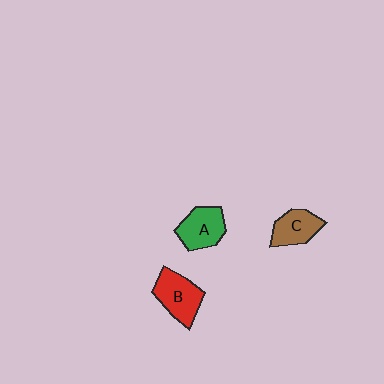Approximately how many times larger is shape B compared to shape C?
Approximately 1.3 times.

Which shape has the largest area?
Shape B (red).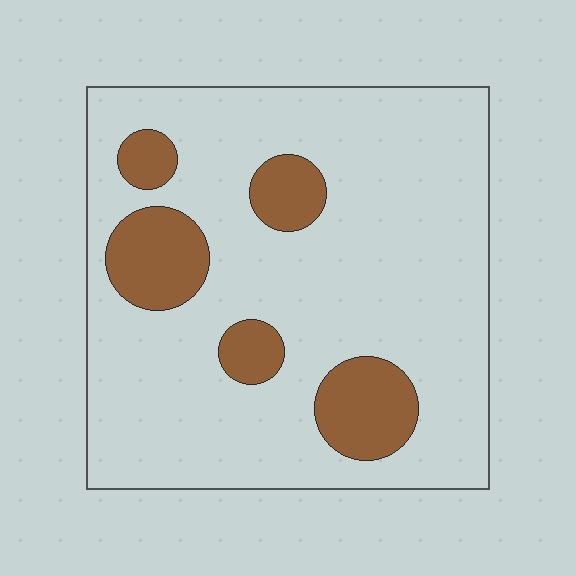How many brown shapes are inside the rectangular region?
5.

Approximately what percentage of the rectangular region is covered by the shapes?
Approximately 15%.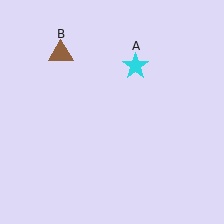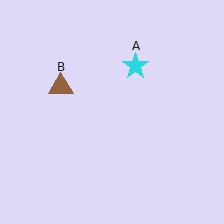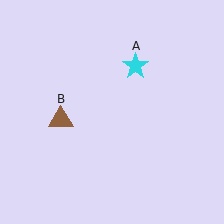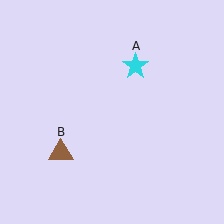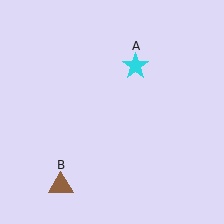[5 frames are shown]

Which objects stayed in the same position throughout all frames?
Cyan star (object A) remained stationary.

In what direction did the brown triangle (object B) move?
The brown triangle (object B) moved down.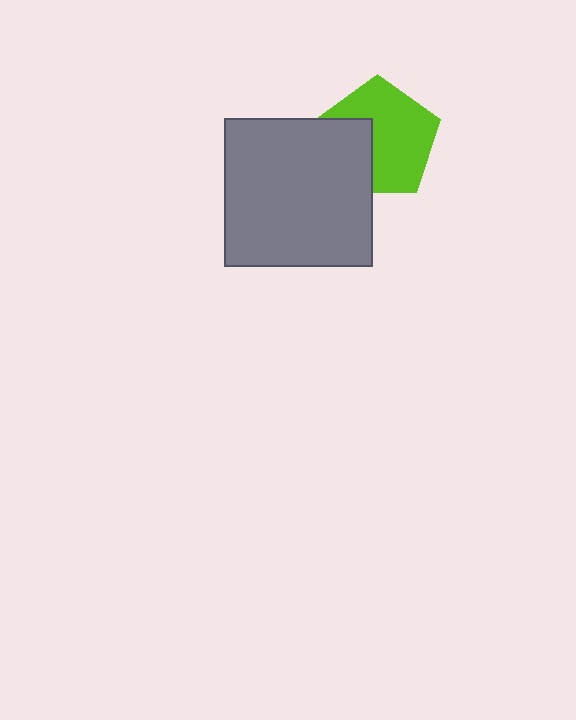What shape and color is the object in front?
The object in front is a gray square.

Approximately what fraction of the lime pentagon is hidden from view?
Roughly 34% of the lime pentagon is hidden behind the gray square.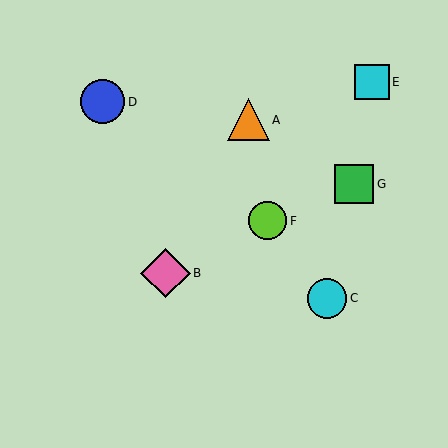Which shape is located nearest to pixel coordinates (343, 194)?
The green square (labeled G) at (354, 184) is nearest to that location.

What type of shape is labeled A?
Shape A is an orange triangle.